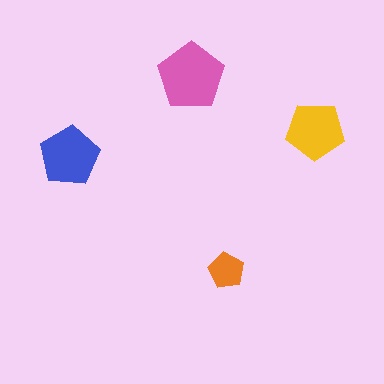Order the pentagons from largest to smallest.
the pink one, the blue one, the yellow one, the orange one.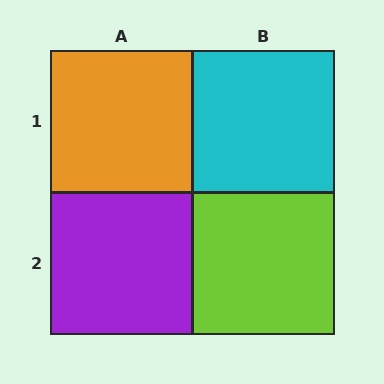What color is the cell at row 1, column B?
Cyan.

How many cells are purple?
1 cell is purple.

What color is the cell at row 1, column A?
Orange.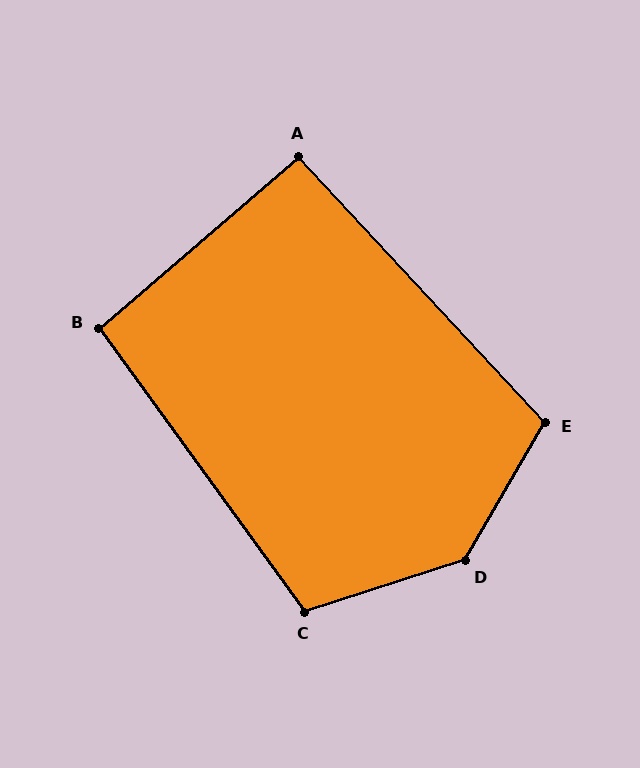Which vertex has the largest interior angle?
D, at approximately 138 degrees.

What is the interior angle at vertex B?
Approximately 95 degrees (approximately right).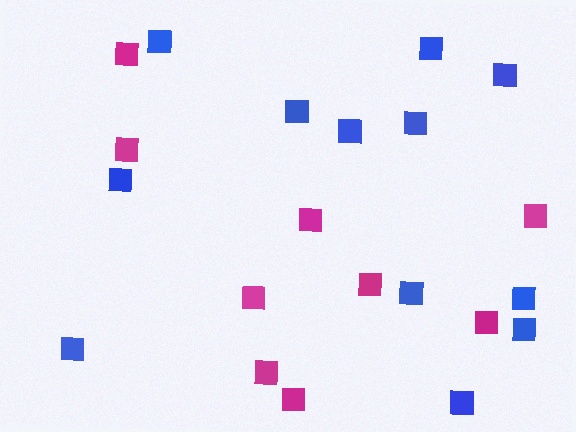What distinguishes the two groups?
There are 2 groups: one group of magenta squares (9) and one group of blue squares (12).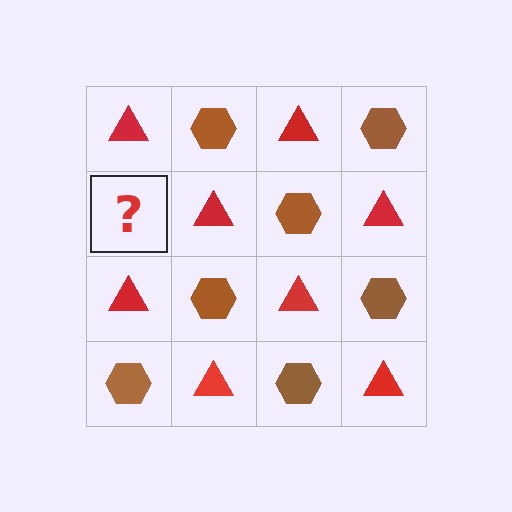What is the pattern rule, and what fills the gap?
The rule is that it alternates red triangle and brown hexagon in a checkerboard pattern. The gap should be filled with a brown hexagon.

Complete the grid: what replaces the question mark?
The question mark should be replaced with a brown hexagon.